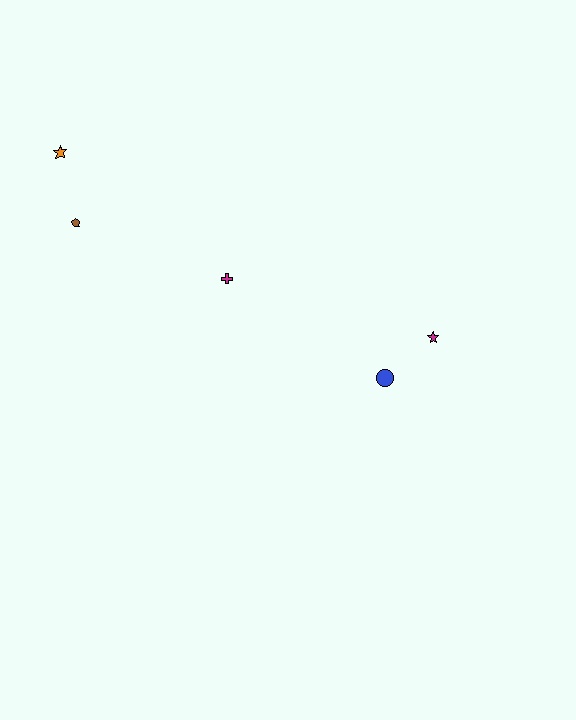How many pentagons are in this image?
There is 1 pentagon.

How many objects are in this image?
There are 5 objects.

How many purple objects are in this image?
There are no purple objects.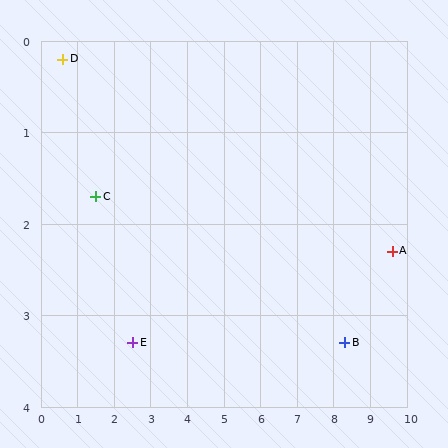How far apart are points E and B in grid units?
Points E and B are about 5.8 grid units apart.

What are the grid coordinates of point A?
Point A is at approximately (9.6, 2.3).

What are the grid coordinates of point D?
Point D is at approximately (0.6, 0.2).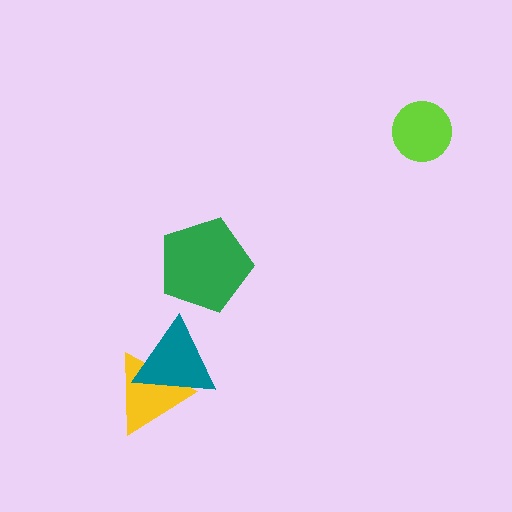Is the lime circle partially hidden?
No, no other shape covers it.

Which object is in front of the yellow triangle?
The teal triangle is in front of the yellow triangle.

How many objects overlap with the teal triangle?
1 object overlaps with the teal triangle.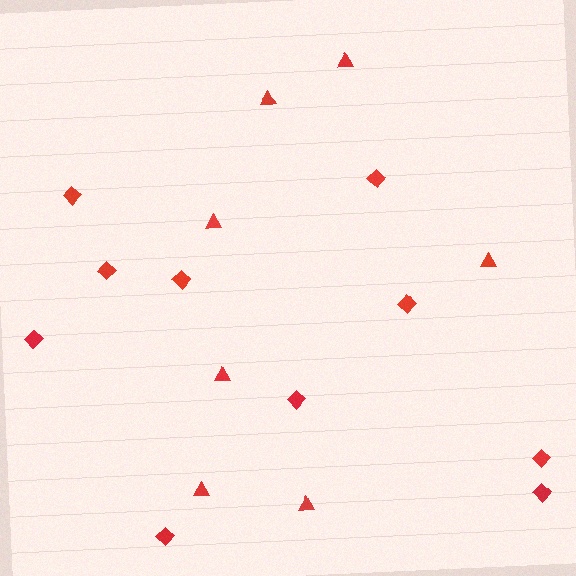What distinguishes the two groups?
There are 2 groups: one group of diamonds (10) and one group of triangles (7).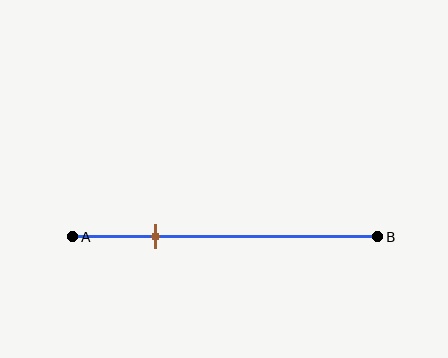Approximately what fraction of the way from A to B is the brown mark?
The brown mark is approximately 25% of the way from A to B.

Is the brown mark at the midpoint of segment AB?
No, the mark is at about 25% from A, not at the 50% midpoint.